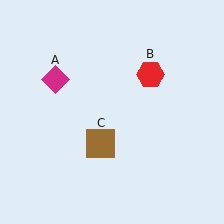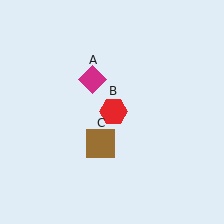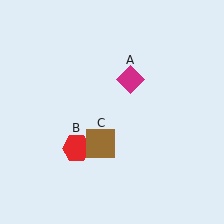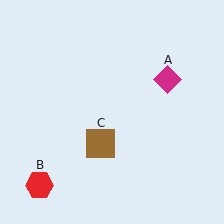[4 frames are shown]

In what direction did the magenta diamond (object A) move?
The magenta diamond (object A) moved right.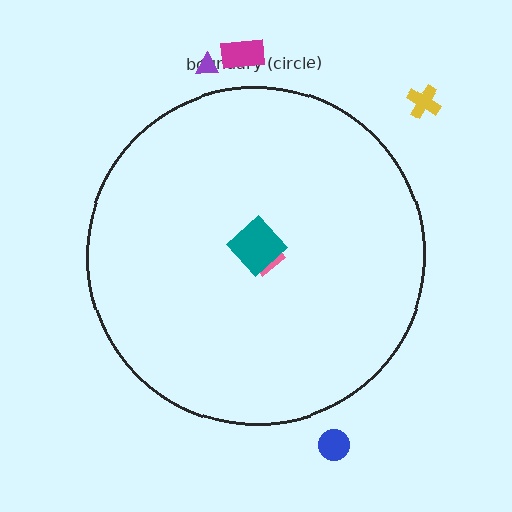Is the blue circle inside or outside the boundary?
Outside.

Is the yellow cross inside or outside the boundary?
Outside.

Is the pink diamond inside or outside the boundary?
Inside.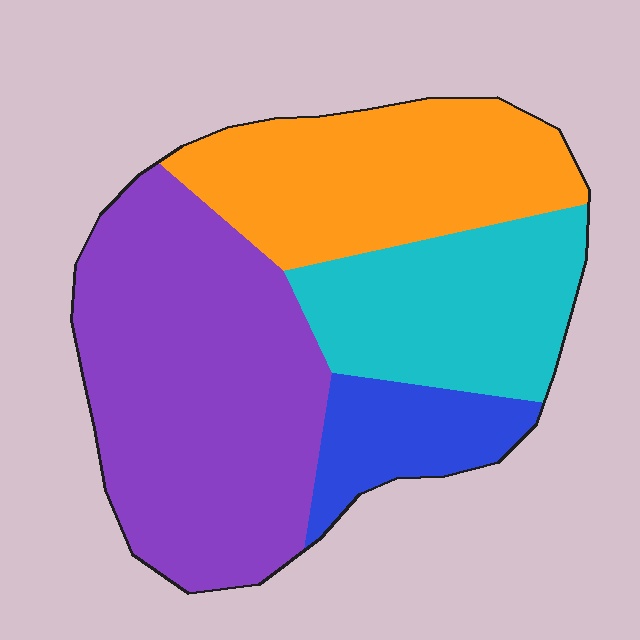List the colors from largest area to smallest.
From largest to smallest: purple, orange, cyan, blue.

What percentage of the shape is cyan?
Cyan takes up between a sixth and a third of the shape.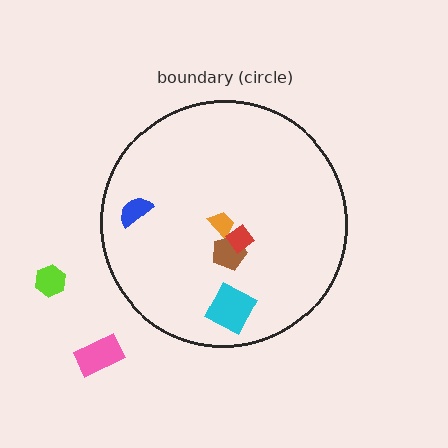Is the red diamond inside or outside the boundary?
Inside.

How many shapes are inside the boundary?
5 inside, 2 outside.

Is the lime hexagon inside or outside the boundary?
Outside.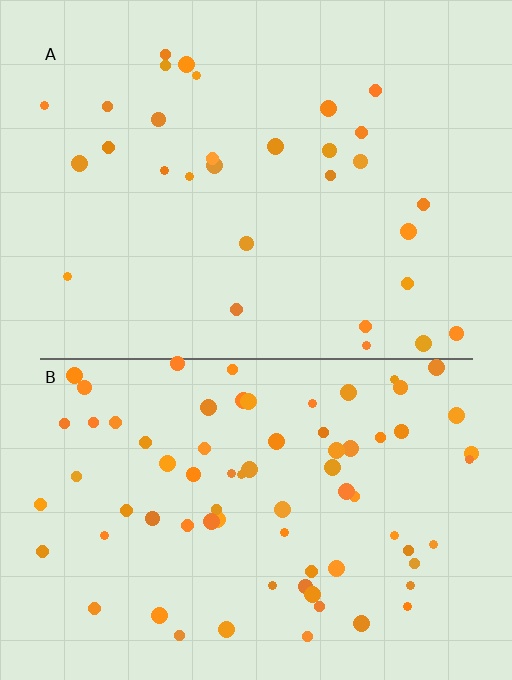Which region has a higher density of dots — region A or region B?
B (the bottom).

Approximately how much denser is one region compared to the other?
Approximately 2.4× — region B over region A.